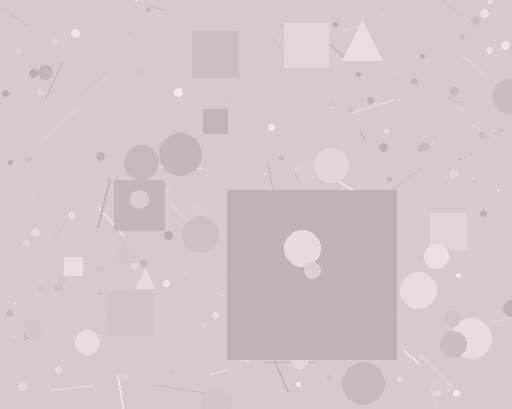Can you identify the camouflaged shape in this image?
The camouflaged shape is a square.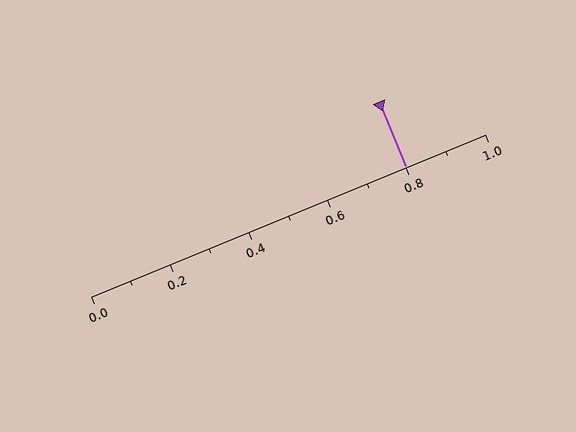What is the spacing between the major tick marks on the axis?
The major ticks are spaced 0.2 apart.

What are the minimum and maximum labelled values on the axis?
The axis runs from 0.0 to 1.0.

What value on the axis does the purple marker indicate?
The marker indicates approximately 0.8.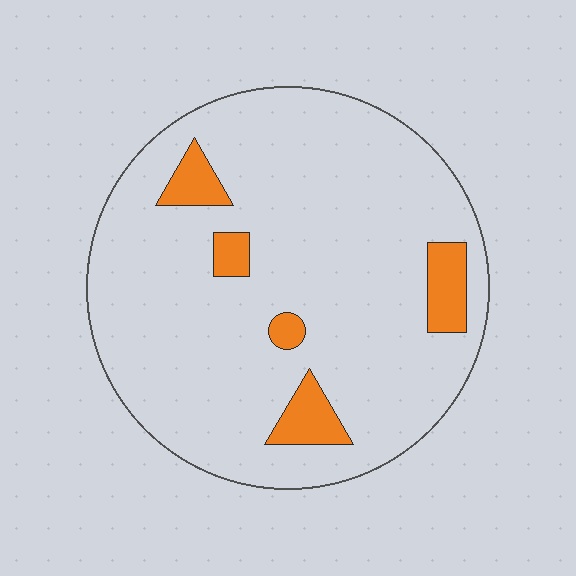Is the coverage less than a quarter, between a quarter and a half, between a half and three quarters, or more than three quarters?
Less than a quarter.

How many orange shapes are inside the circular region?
5.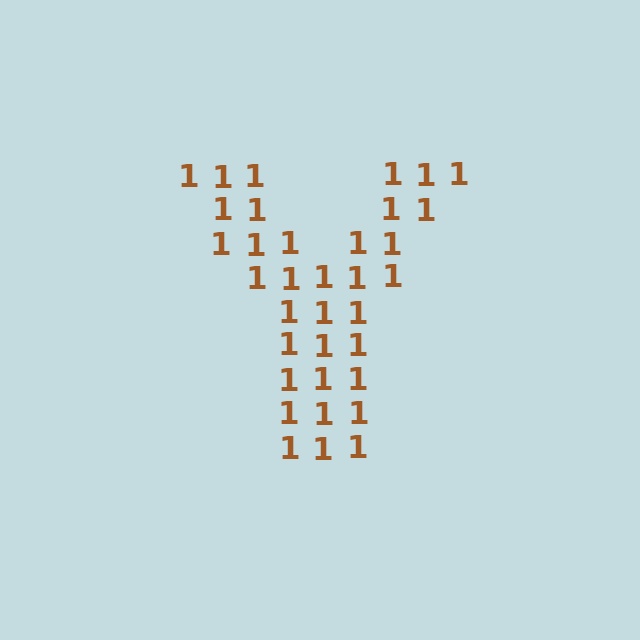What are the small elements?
The small elements are digit 1's.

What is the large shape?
The large shape is the letter Y.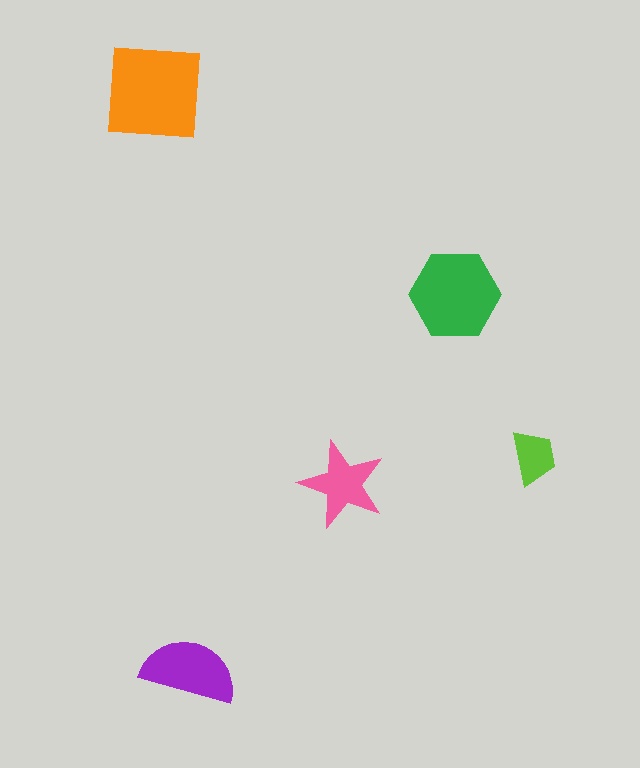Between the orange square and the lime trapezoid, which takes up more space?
The orange square.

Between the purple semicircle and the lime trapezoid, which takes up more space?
The purple semicircle.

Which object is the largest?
The orange square.